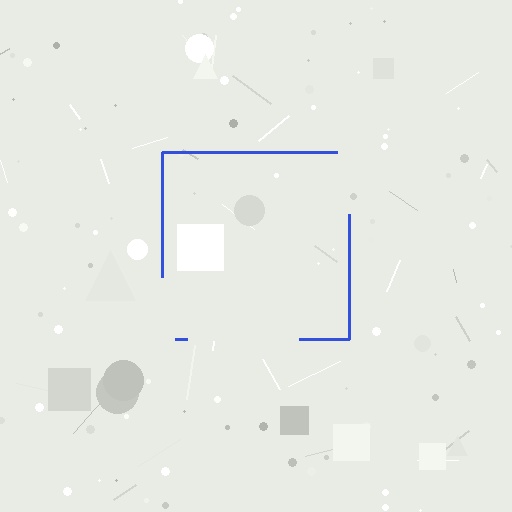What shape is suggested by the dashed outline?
The dashed outline suggests a square.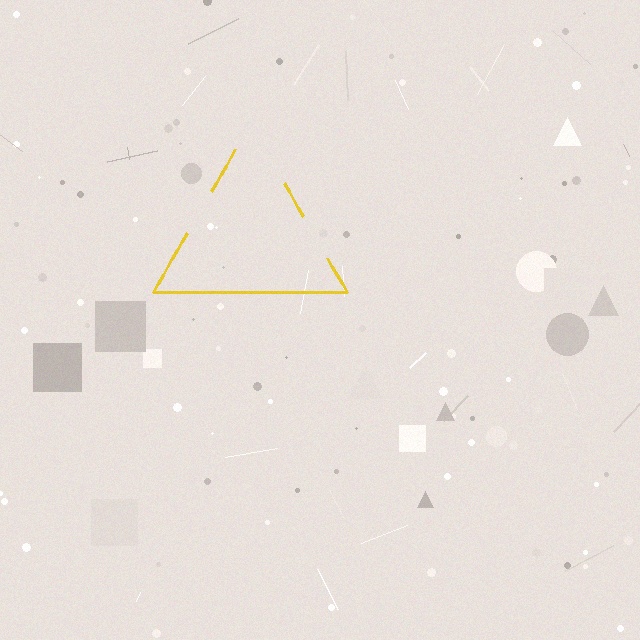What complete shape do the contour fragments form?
The contour fragments form a triangle.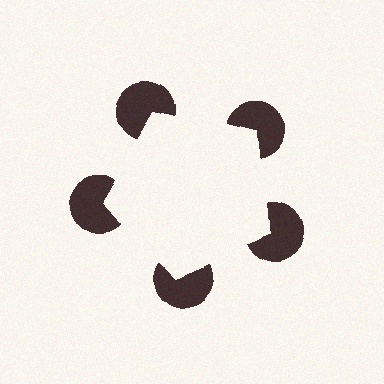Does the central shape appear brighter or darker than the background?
It typically appears slightly brighter than the background, even though no actual brightness change is drawn.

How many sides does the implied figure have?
5 sides.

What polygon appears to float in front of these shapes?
An illusory pentagon — its edges are inferred from the aligned wedge cuts in the pac-man discs, not physically drawn.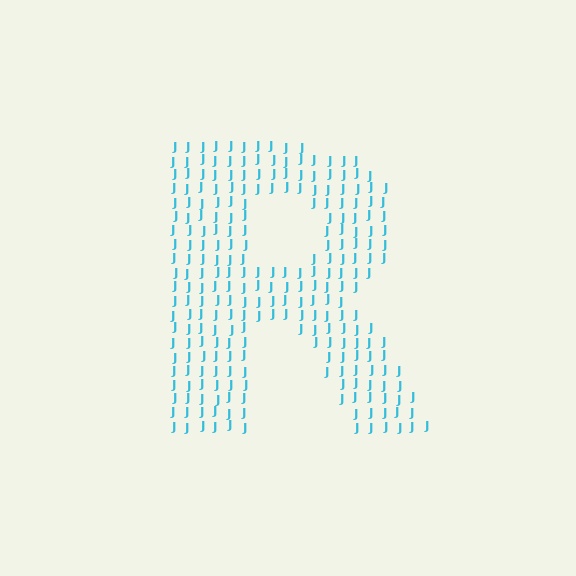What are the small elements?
The small elements are letter J's.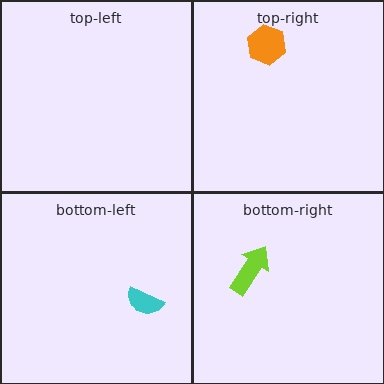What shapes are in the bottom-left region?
The cyan semicircle.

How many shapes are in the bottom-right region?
1.